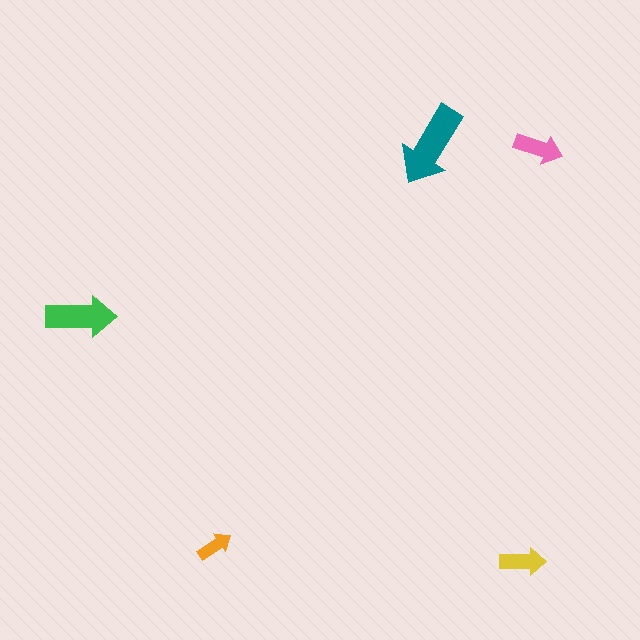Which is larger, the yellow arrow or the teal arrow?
The teal one.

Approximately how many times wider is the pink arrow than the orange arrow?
About 1.5 times wider.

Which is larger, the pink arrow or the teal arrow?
The teal one.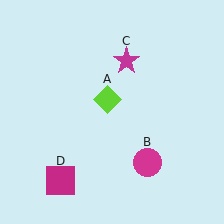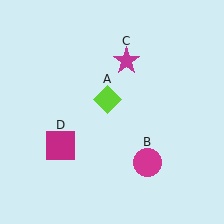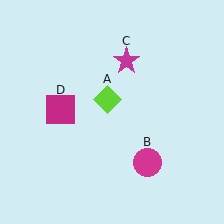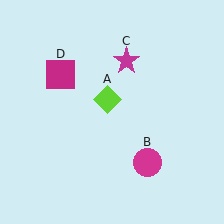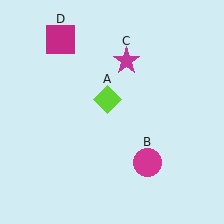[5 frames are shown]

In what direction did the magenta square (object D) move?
The magenta square (object D) moved up.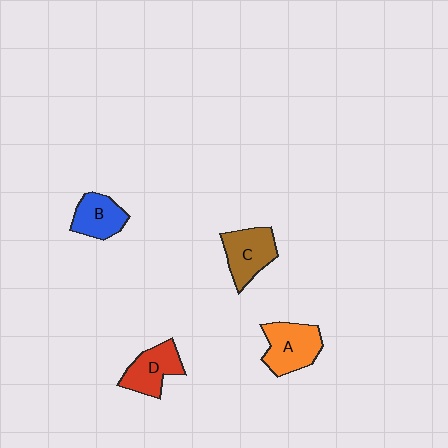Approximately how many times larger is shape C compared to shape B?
Approximately 1.2 times.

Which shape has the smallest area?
Shape B (blue).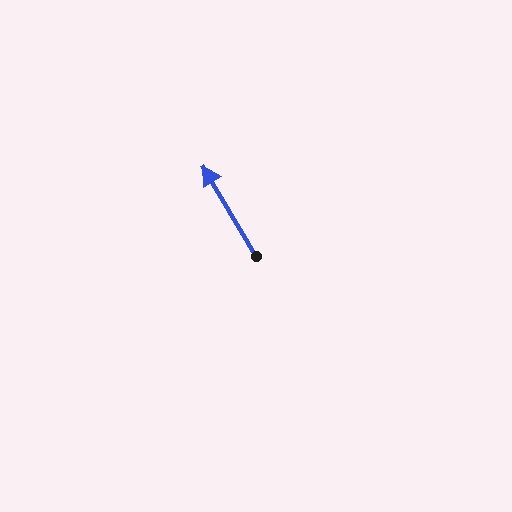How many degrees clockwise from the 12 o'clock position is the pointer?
Approximately 329 degrees.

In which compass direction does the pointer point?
Northwest.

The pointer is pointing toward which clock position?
Roughly 11 o'clock.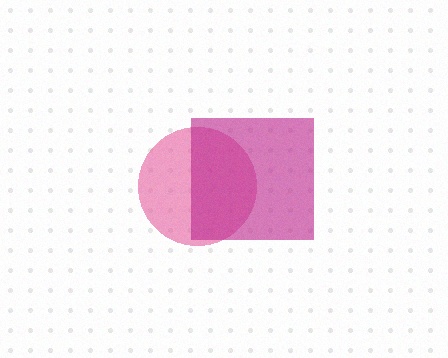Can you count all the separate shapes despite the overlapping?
Yes, there are 2 separate shapes.